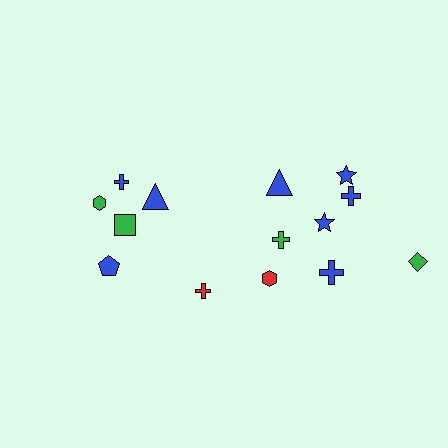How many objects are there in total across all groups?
There are 14 objects.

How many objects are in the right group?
There are 8 objects.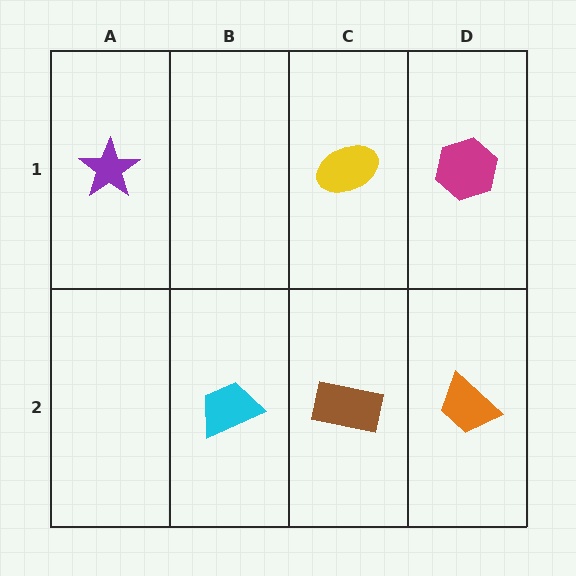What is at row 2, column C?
A brown rectangle.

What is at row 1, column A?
A purple star.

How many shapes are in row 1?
3 shapes.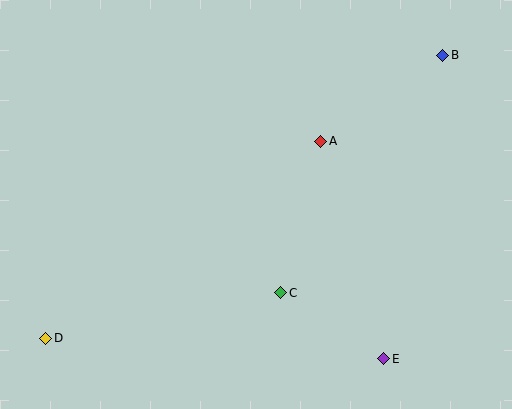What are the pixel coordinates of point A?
Point A is at (321, 141).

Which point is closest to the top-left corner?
Point D is closest to the top-left corner.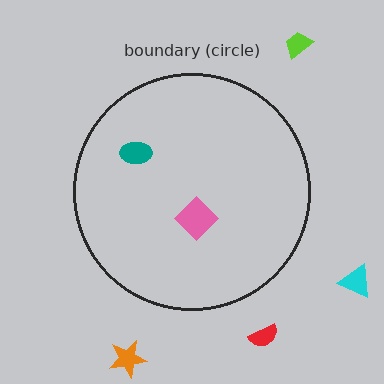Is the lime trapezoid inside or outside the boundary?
Outside.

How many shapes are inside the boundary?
2 inside, 4 outside.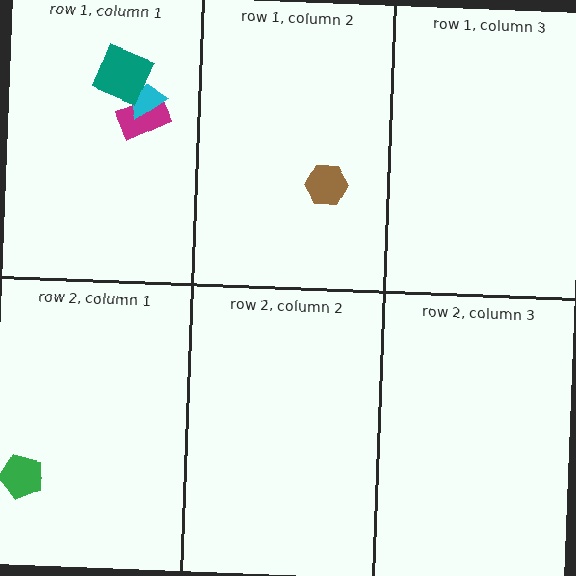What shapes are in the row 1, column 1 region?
The magenta rectangle, the cyan trapezoid, the teal diamond.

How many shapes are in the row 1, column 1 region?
3.